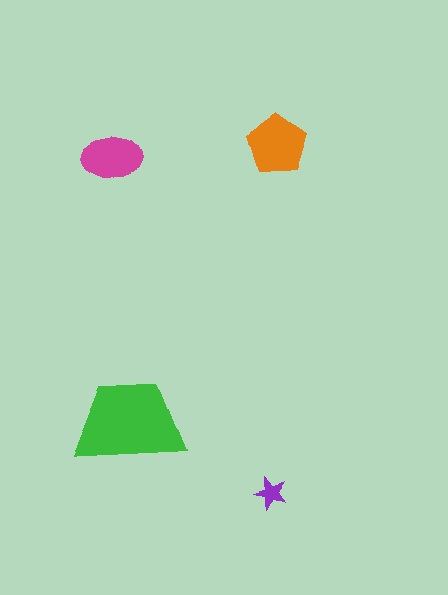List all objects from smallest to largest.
The purple star, the magenta ellipse, the orange pentagon, the green trapezoid.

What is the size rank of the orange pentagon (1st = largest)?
2nd.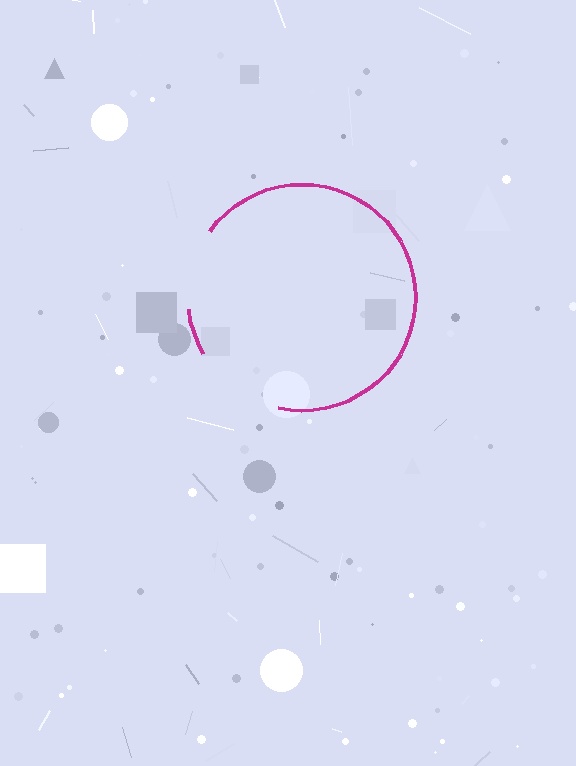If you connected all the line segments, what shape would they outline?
They would outline a circle.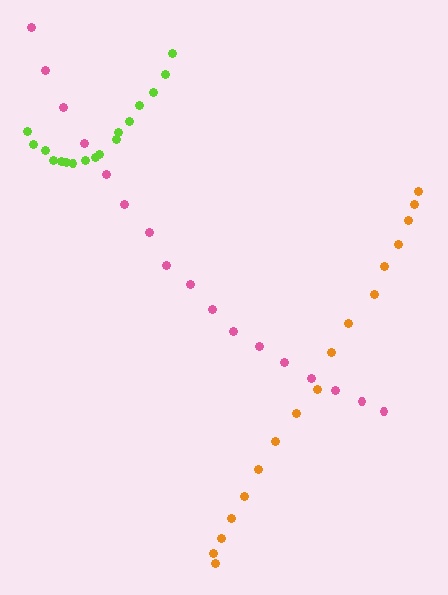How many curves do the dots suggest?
There are 3 distinct paths.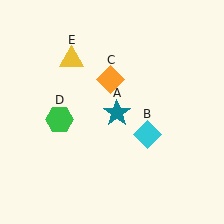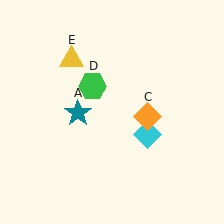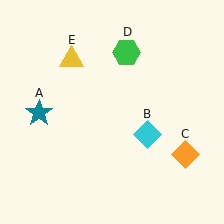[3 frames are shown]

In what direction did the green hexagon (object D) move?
The green hexagon (object D) moved up and to the right.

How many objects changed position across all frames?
3 objects changed position: teal star (object A), orange diamond (object C), green hexagon (object D).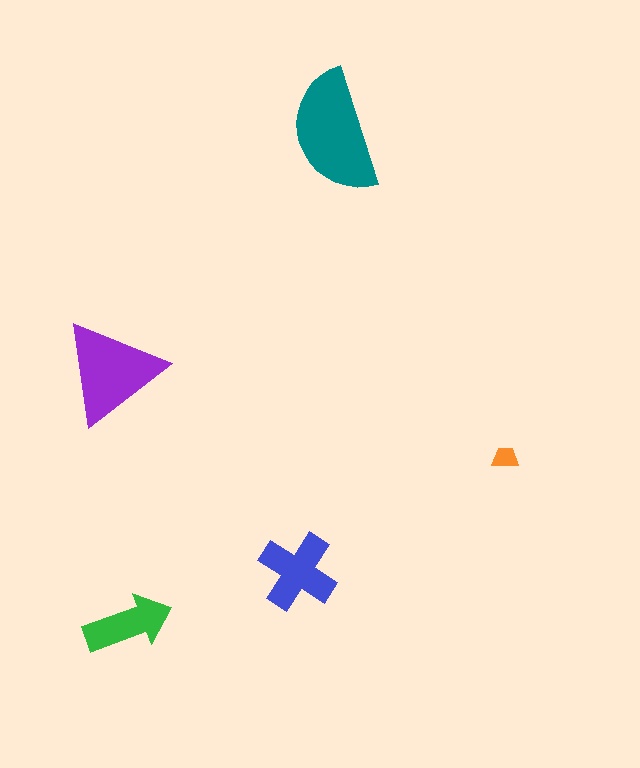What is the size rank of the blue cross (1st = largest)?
3rd.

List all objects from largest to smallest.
The teal semicircle, the purple triangle, the blue cross, the green arrow, the orange trapezoid.